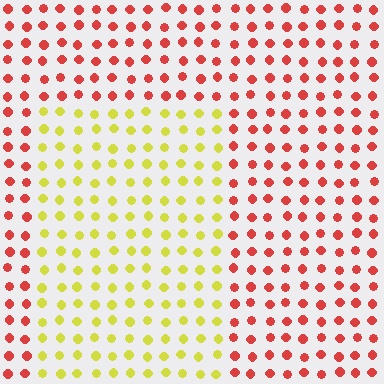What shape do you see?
I see a rectangle.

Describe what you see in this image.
The image is filled with small red elements in a uniform arrangement. A rectangle-shaped region is visible where the elements are tinted to a slightly different hue, forming a subtle color boundary.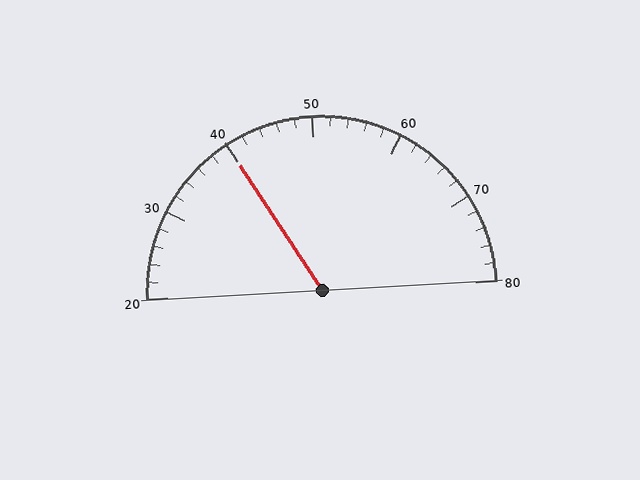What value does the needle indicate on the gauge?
The needle indicates approximately 40.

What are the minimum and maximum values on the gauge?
The gauge ranges from 20 to 80.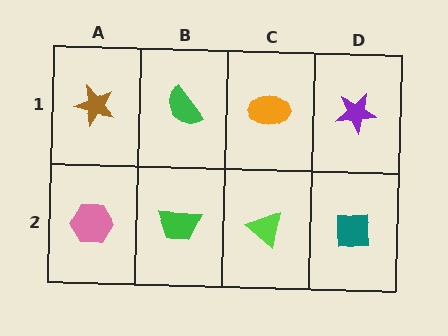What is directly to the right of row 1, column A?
A green semicircle.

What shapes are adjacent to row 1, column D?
A teal square (row 2, column D), an orange ellipse (row 1, column C).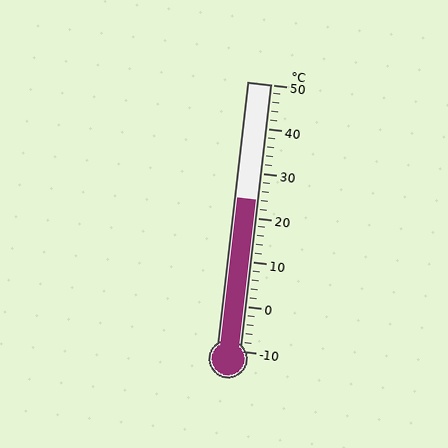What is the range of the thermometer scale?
The thermometer scale ranges from -10°C to 50°C.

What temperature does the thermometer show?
The thermometer shows approximately 24°C.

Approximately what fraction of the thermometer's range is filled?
The thermometer is filled to approximately 55% of its range.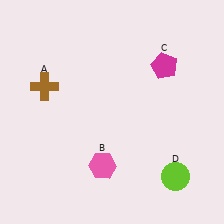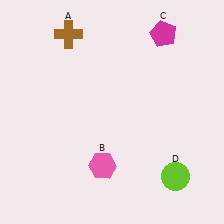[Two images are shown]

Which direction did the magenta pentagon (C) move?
The magenta pentagon (C) moved up.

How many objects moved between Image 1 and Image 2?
2 objects moved between the two images.